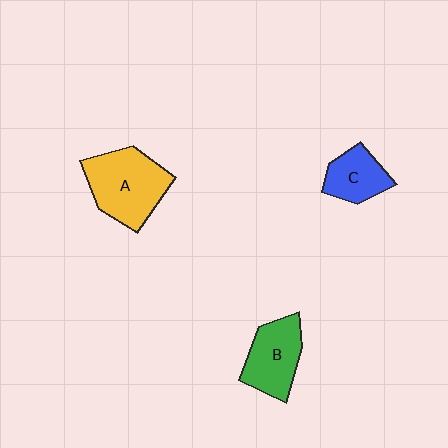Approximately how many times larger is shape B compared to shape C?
Approximately 1.3 times.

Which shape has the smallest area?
Shape C (blue).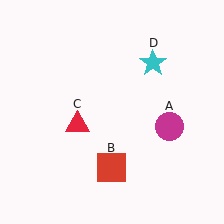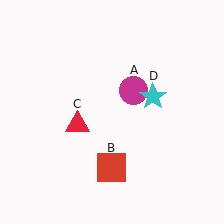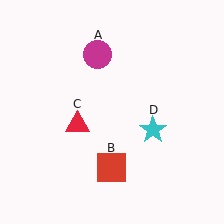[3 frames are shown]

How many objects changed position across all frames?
2 objects changed position: magenta circle (object A), cyan star (object D).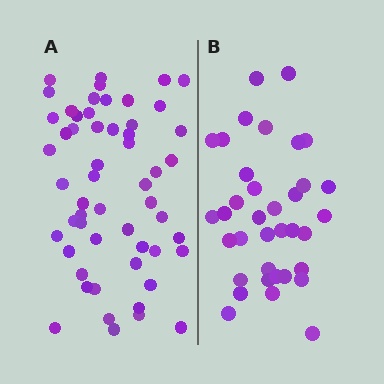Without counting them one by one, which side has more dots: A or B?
Region A (the left region) has more dots.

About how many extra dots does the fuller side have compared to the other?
Region A has approximately 20 more dots than region B.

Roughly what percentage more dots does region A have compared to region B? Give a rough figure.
About 55% more.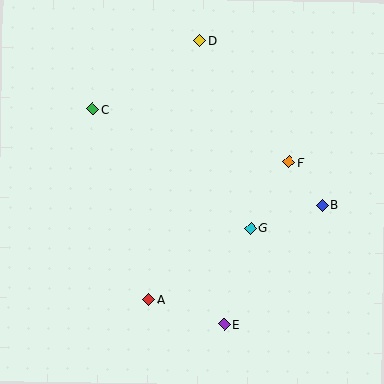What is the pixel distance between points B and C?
The distance between B and C is 248 pixels.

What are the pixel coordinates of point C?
Point C is at (93, 109).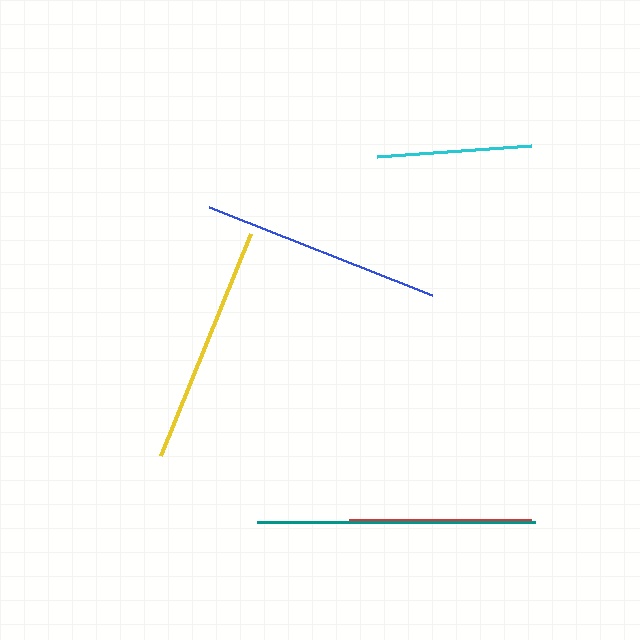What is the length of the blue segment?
The blue segment is approximately 240 pixels long.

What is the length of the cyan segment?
The cyan segment is approximately 154 pixels long.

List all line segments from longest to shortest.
From longest to shortest: teal, yellow, blue, red, cyan.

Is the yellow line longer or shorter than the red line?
The yellow line is longer than the red line.